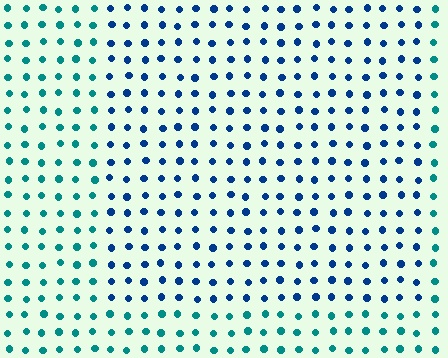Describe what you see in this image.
The image is filled with small teal elements in a uniform arrangement. A rectangle-shaped region is visible where the elements are tinted to a slightly different hue, forming a subtle color boundary.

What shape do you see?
I see a rectangle.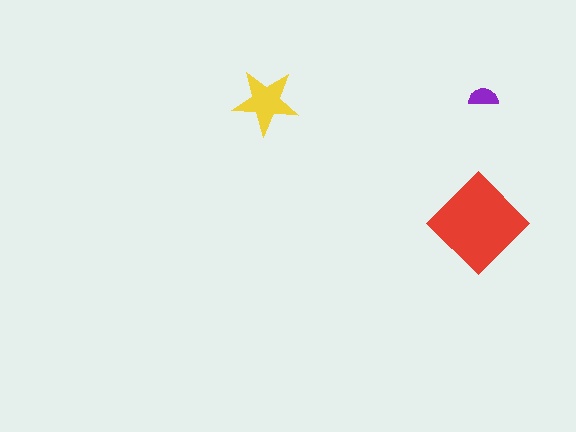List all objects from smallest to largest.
The purple semicircle, the yellow star, the red diamond.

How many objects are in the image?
There are 3 objects in the image.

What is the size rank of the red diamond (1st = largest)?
1st.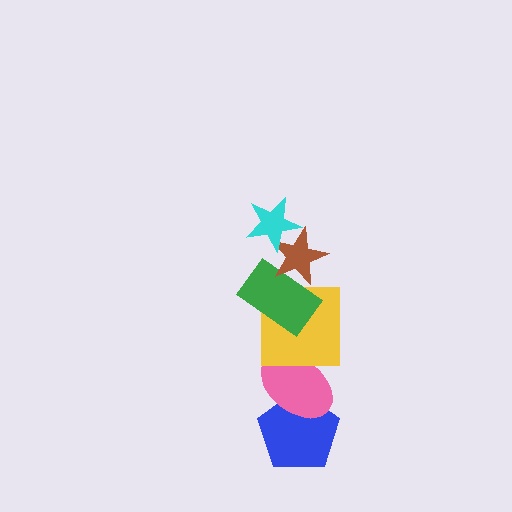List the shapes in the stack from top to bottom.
From top to bottom: the cyan star, the brown star, the green rectangle, the yellow square, the pink ellipse, the blue pentagon.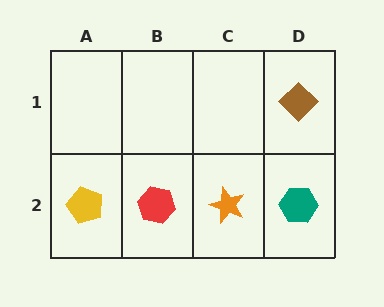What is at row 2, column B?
A red hexagon.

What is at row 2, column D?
A teal hexagon.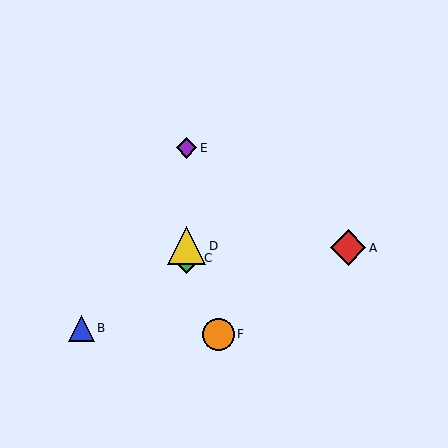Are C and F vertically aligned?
No, C is at x≈187 and F is at x≈218.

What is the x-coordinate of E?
Object E is at x≈187.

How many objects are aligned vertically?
3 objects (C, D, E) are aligned vertically.